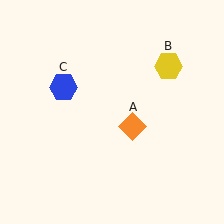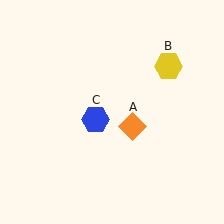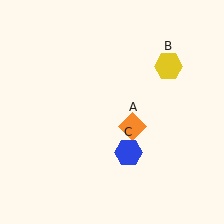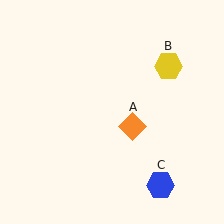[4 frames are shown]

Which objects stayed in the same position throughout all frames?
Orange diamond (object A) and yellow hexagon (object B) remained stationary.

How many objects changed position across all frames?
1 object changed position: blue hexagon (object C).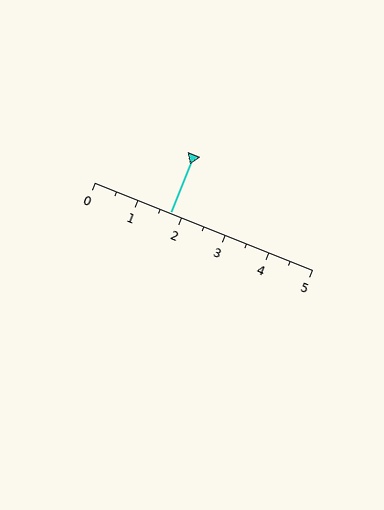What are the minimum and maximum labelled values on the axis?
The axis runs from 0 to 5.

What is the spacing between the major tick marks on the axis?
The major ticks are spaced 1 apart.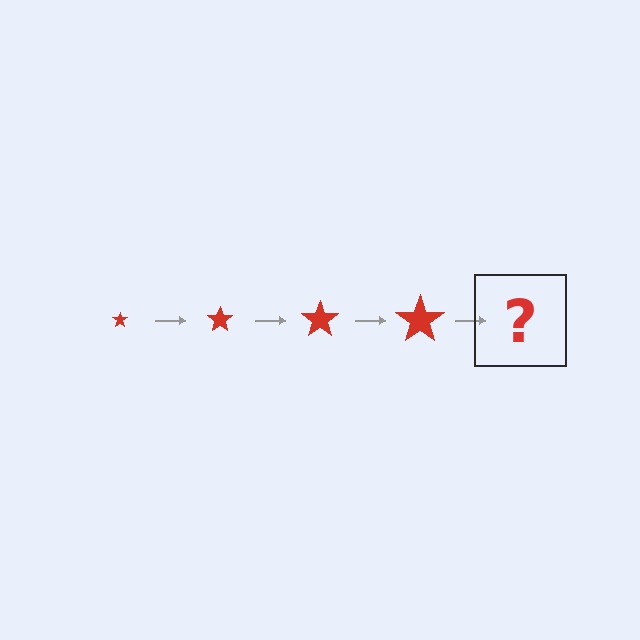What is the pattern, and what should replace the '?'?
The pattern is that the star gets progressively larger each step. The '?' should be a red star, larger than the previous one.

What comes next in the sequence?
The next element should be a red star, larger than the previous one.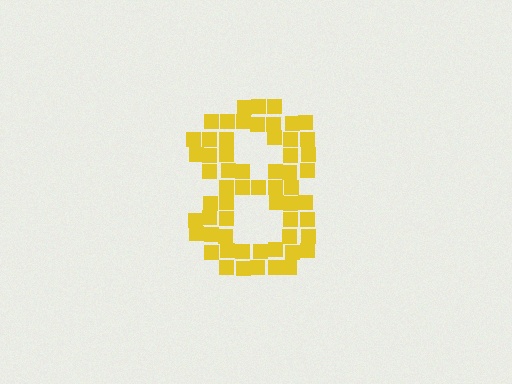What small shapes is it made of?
It is made of small squares.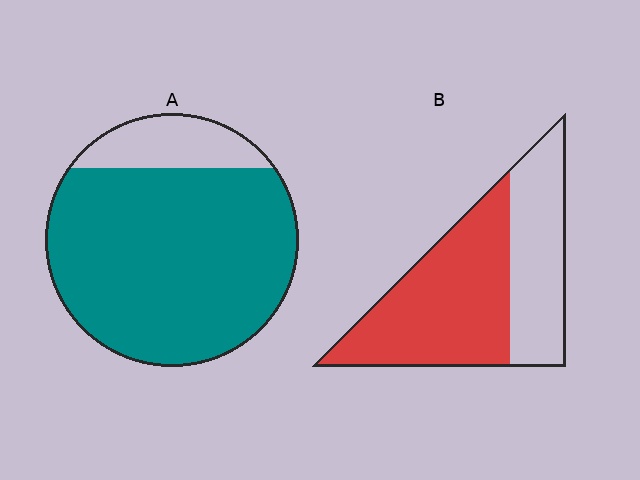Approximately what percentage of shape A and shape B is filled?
A is approximately 85% and B is approximately 60%.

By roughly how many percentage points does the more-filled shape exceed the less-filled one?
By roughly 25 percentage points (A over B).